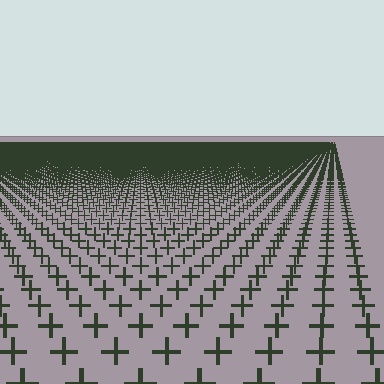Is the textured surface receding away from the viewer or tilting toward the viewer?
The surface is receding away from the viewer. Texture elements get smaller and denser toward the top.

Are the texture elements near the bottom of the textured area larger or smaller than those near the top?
Larger. Near the bottom, elements are closer to the viewer and appear at a bigger on-screen size.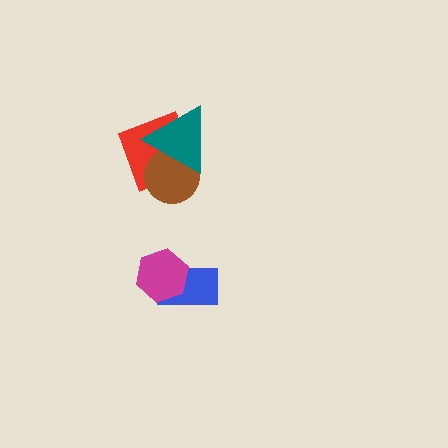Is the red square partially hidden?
Yes, it is partially covered by another shape.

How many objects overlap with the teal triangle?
2 objects overlap with the teal triangle.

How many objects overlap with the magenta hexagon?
1 object overlaps with the magenta hexagon.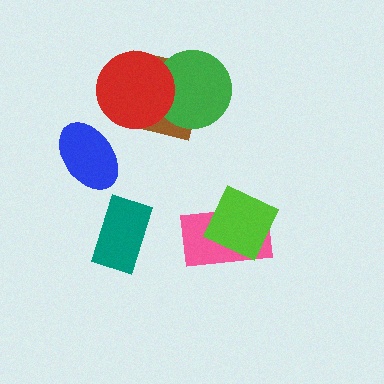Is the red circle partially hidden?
No, no other shape covers it.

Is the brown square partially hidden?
Yes, it is partially covered by another shape.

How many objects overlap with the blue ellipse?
0 objects overlap with the blue ellipse.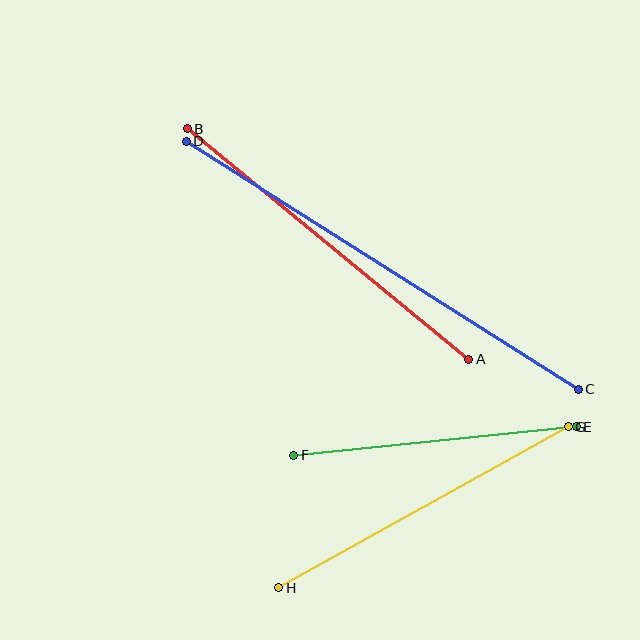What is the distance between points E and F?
The distance is approximately 284 pixels.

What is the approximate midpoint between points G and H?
The midpoint is at approximately (424, 507) pixels.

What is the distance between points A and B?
The distance is approximately 364 pixels.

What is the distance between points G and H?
The distance is approximately 331 pixels.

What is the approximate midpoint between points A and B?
The midpoint is at approximately (328, 244) pixels.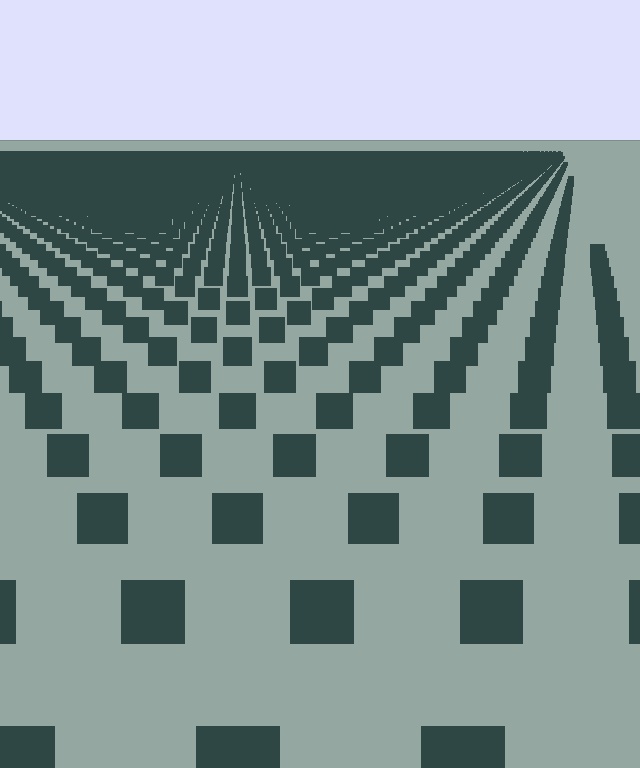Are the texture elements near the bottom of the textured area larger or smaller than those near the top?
Larger. Near the bottom, elements are closer to the viewer and appear at a bigger on-screen size.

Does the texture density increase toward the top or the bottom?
Density increases toward the top.